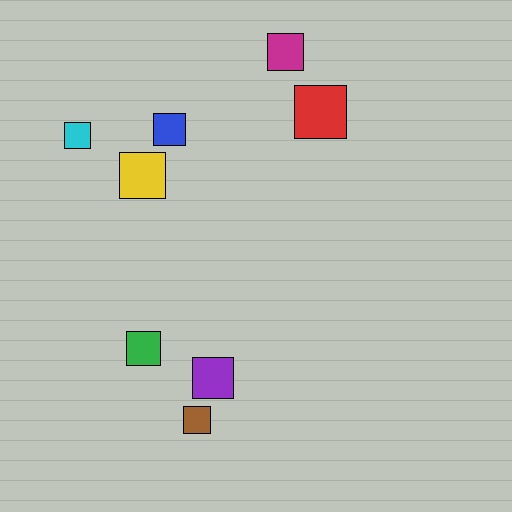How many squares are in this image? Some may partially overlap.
There are 8 squares.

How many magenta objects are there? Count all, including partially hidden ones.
There is 1 magenta object.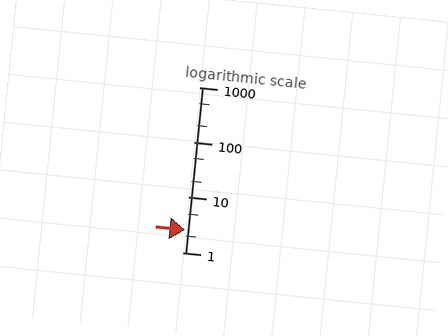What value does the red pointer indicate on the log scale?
The pointer indicates approximately 2.6.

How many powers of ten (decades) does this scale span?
The scale spans 3 decades, from 1 to 1000.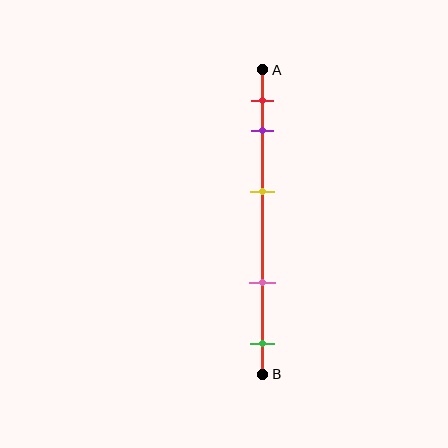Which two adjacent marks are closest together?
The red and purple marks are the closest adjacent pair.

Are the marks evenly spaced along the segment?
No, the marks are not evenly spaced.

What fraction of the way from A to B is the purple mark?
The purple mark is approximately 20% (0.2) of the way from A to B.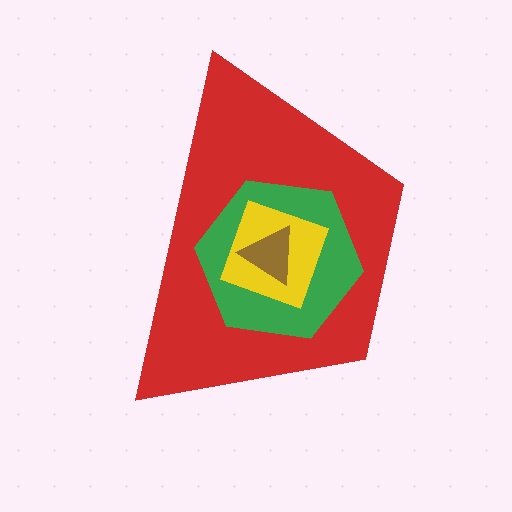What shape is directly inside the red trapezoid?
The green hexagon.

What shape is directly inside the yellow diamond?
The brown triangle.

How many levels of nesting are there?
4.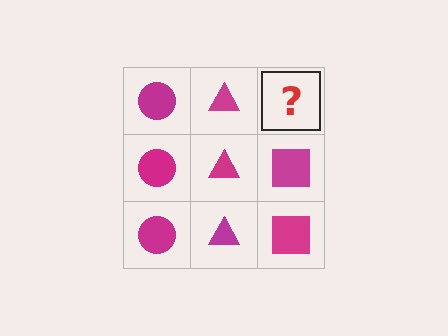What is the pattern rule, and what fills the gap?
The rule is that each column has a consistent shape. The gap should be filled with a magenta square.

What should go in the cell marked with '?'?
The missing cell should contain a magenta square.